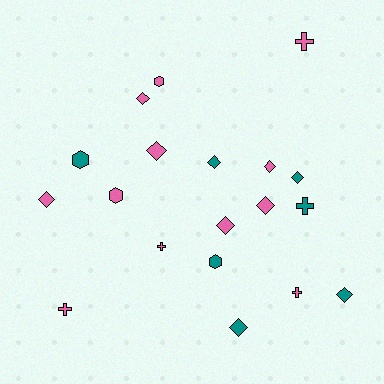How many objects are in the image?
There are 19 objects.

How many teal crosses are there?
There is 1 teal cross.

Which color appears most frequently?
Pink, with 12 objects.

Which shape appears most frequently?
Diamond, with 10 objects.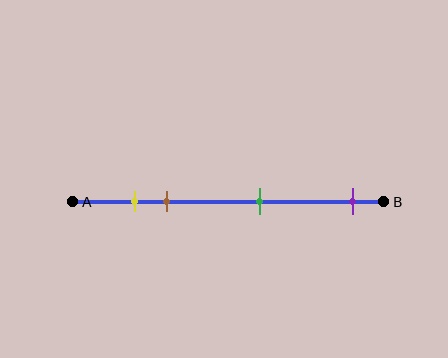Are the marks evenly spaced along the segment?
No, the marks are not evenly spaced.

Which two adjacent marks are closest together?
The yellow and brown marks are the closest adjacent pair.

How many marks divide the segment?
There are 4 marks dividing the segment.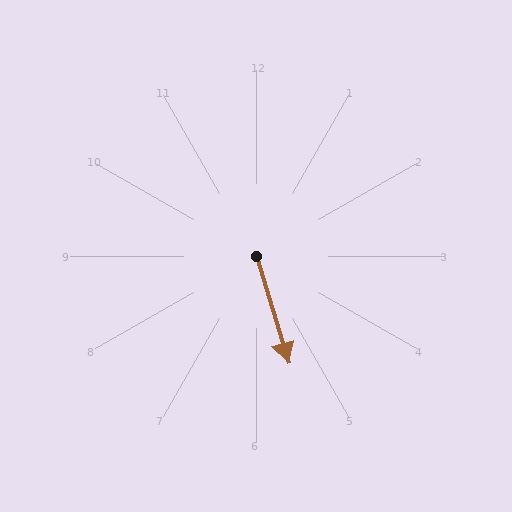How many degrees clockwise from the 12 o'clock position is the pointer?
Approximately 163 degrees.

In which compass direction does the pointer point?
South.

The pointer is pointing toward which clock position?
Roughly 5 o'clock.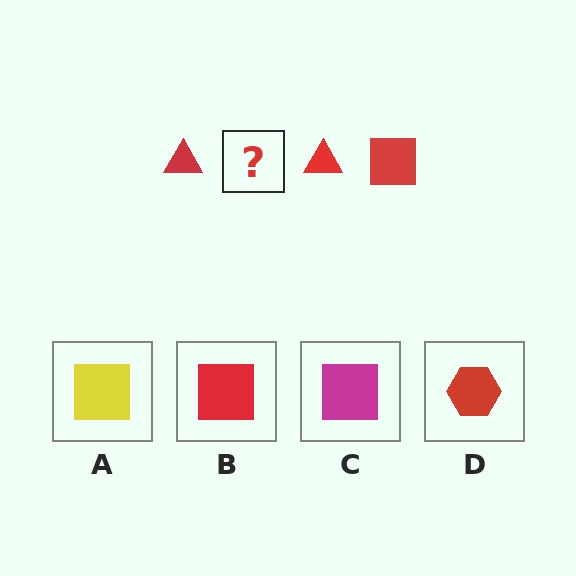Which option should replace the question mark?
Option B.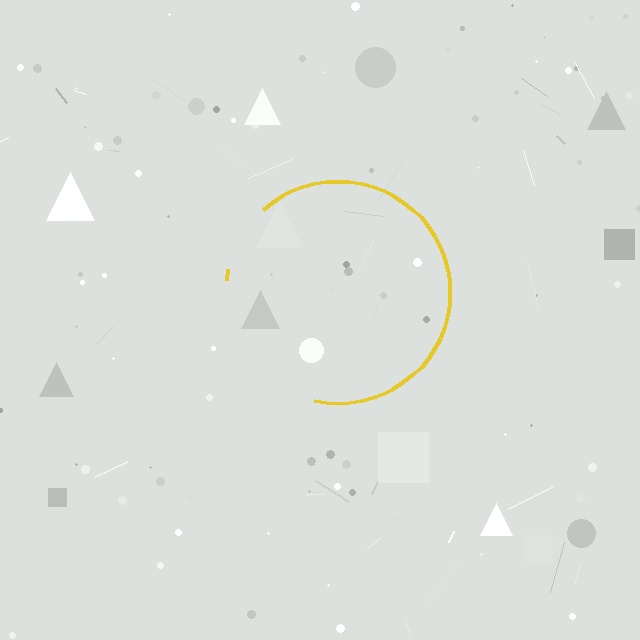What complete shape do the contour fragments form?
The contour fragments form a circle.